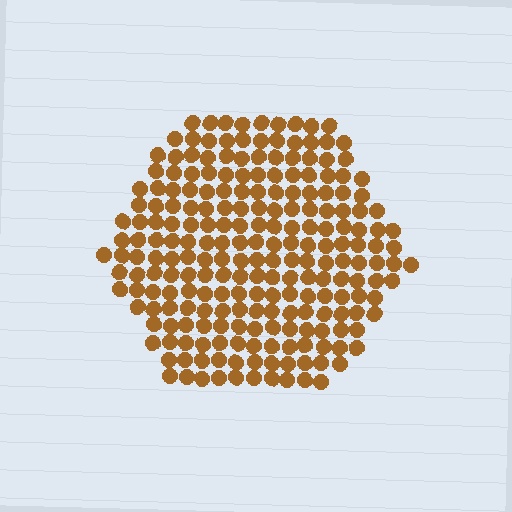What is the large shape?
The large shape is a hexagon.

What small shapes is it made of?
It is made of small circles.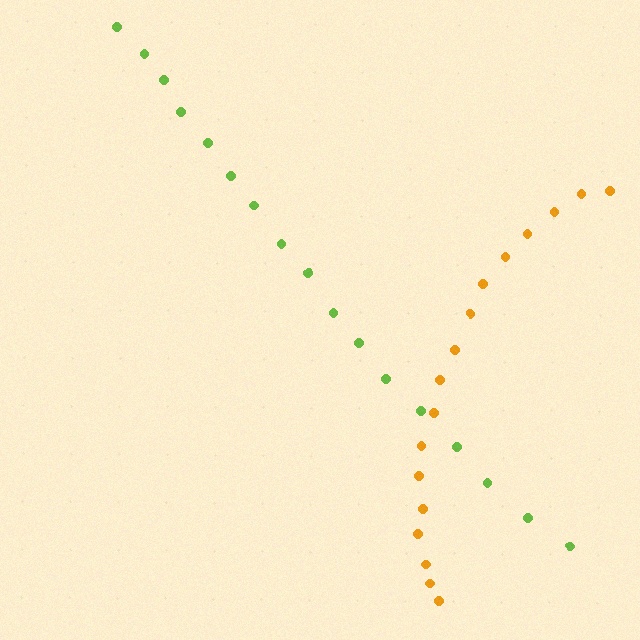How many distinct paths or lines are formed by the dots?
There are 2 distinct paths.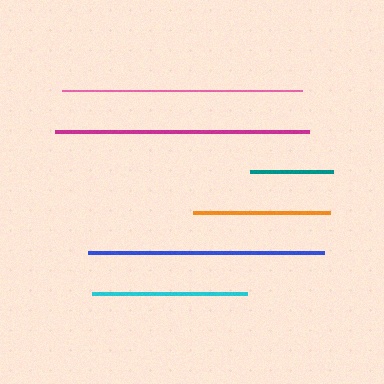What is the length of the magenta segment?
The magenta segment is approximately 254 pixels long.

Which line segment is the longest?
The magenta line is the longest at approximately 254 pixels.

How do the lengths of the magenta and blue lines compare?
The magenta and blue lines are approximately the same length.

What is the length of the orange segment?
The orange segment is approximately 137 pixels long.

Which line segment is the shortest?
The teal line is the shortest at approximately 83 pixels.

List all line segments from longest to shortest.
From longest to shortest: magenta, pink, blue, cyan, orange, teal.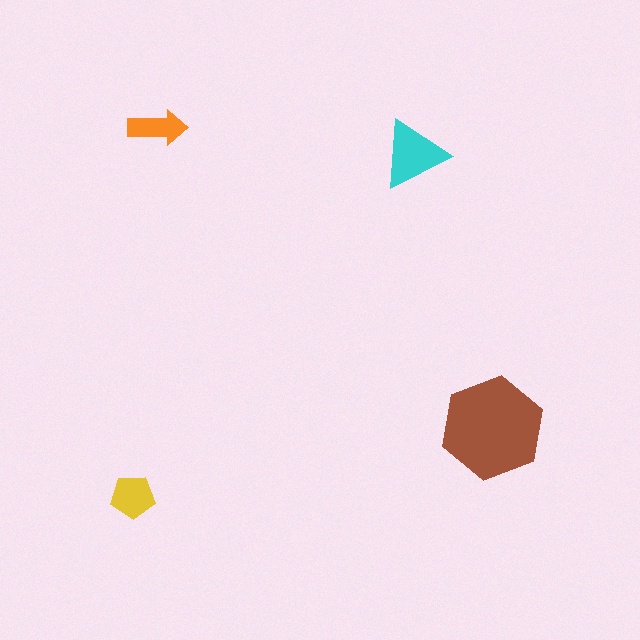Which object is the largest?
The brown hexagon.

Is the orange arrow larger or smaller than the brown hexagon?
Smaller.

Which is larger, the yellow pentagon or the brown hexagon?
The brown hexagon.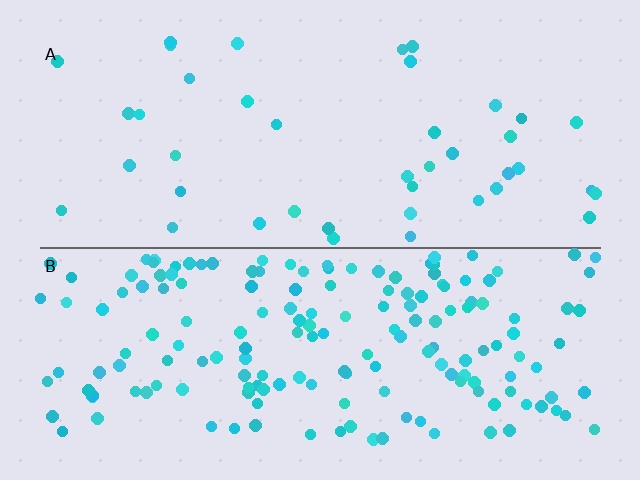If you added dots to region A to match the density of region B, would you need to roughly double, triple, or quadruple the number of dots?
Approximately quadruple.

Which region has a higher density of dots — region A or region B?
B (the bottom).